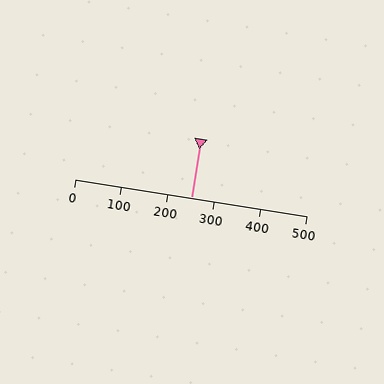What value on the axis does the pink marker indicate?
The marker indicates approximately 250.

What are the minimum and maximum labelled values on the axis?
The axis runs from 0 to 500.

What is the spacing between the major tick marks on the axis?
The major ticks are spaced 100 apart.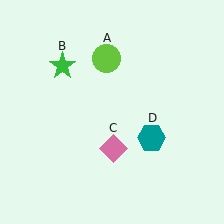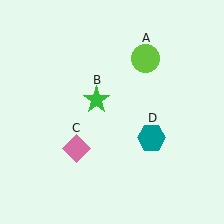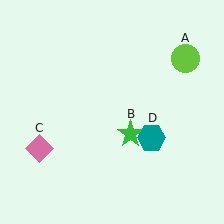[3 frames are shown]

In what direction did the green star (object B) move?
The green star (object B) moved down and to the right.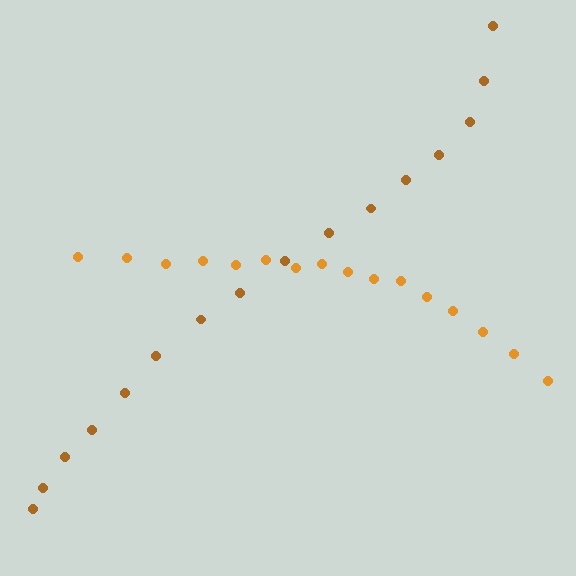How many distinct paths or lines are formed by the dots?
There are 2 distinct paths.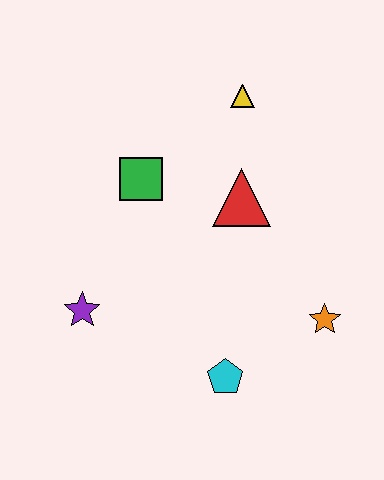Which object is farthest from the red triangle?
The purple star is farthest from the red triangle.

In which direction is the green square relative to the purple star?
The green square is above the purple star.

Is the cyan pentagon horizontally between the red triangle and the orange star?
No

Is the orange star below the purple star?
Yes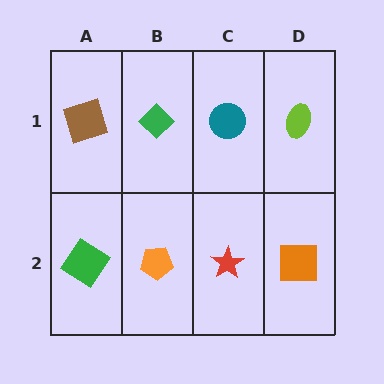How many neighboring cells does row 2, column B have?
3.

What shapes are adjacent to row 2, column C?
A teal circle (row 1, column C), an orange pentagon (row 2, column B), an orange square (row 2, column D).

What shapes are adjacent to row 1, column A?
A green diamond (row 2, column A), a green diamond (row 1, column B).